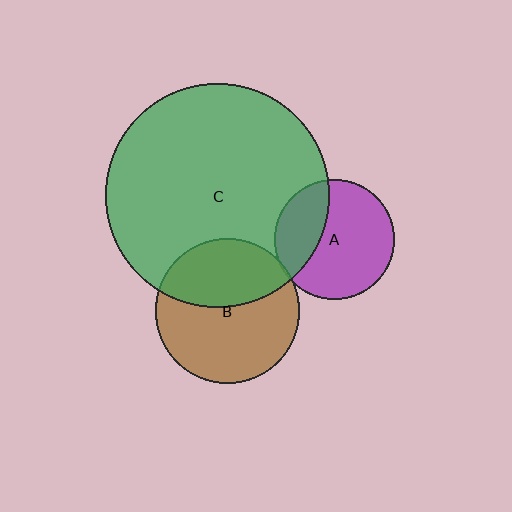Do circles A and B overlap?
Yes.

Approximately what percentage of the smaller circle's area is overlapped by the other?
Approximately 5%.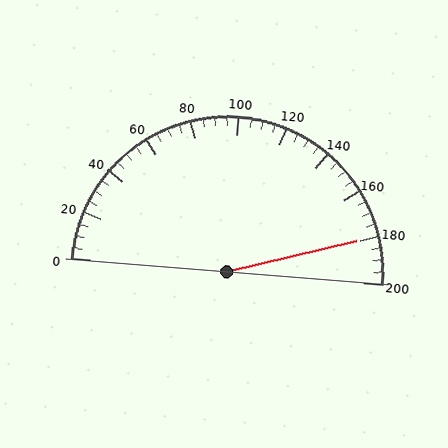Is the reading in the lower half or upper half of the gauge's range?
The reading is in the upper half of the range (0 to 200).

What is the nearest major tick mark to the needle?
The nearest major tick mark is 180.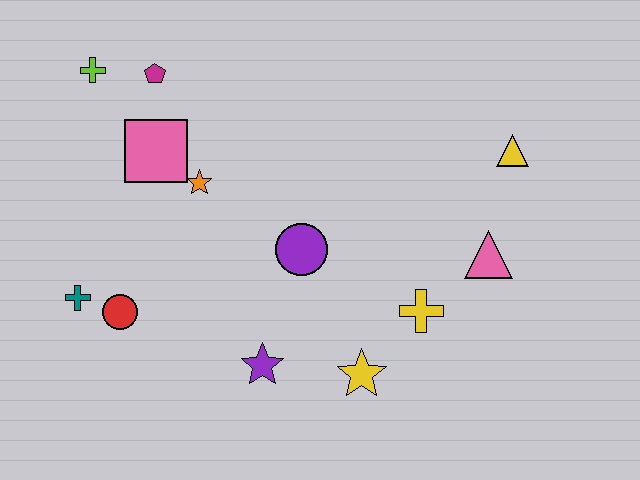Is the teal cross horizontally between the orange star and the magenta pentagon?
No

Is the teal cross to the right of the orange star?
No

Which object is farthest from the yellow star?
The lime cross is farthest from the yellow star.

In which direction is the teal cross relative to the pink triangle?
The teal cross is to the left of the pink triangle.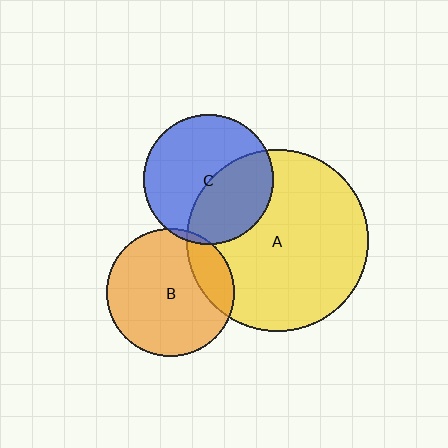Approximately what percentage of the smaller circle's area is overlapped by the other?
Approximately 20%.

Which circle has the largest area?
Circle A (yellow).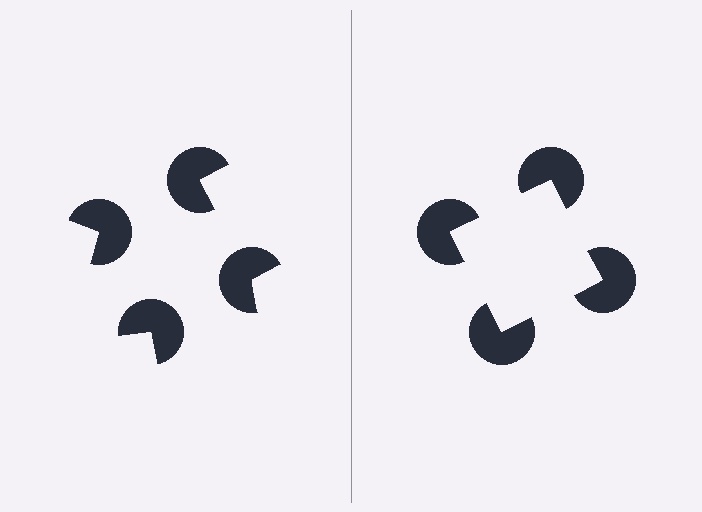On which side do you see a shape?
An illusory square appears on the right side. On the left side the wedge cuts are rotated, so no coherent shape forms.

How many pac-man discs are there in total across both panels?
8 — 4 on each side.